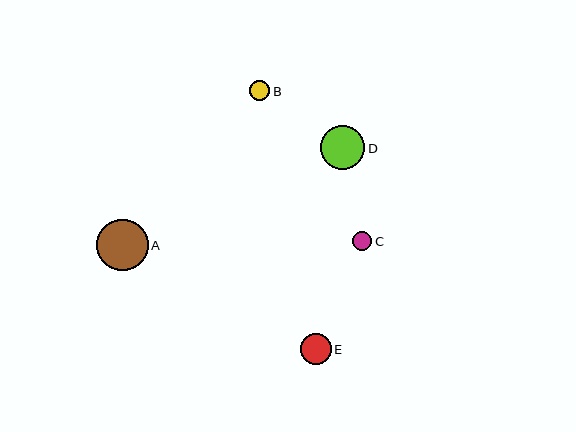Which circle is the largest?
Circle A is the largest with a size of approximately 52 pixels.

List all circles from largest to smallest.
From largest to smallest: A, D, E, B, C.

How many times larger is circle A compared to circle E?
Circle A is approximately 1.7 times the size of circle E.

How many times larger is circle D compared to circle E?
Circle D is approximately 1.4 times the size of circle E.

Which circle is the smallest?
Circle C is the smallest with a size of approximately 19 pixels.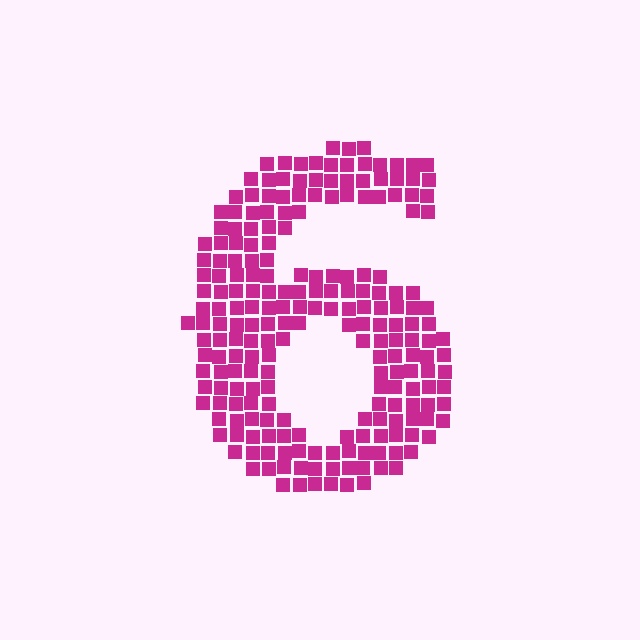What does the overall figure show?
The overall figure shows the digit 6.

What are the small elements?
The small elements are squares.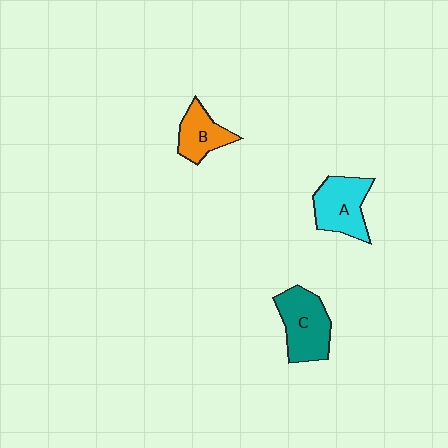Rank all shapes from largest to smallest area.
From largest to smallest: C (teal), A (cyan), B (orange).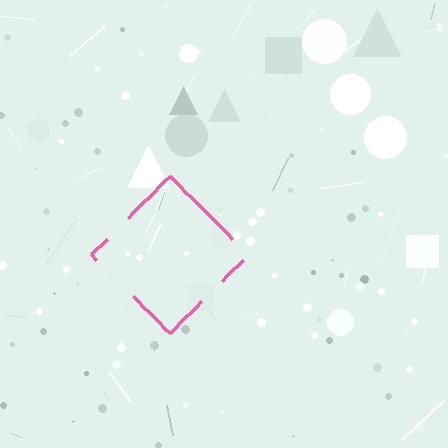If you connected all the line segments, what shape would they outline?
They would outline a diamond.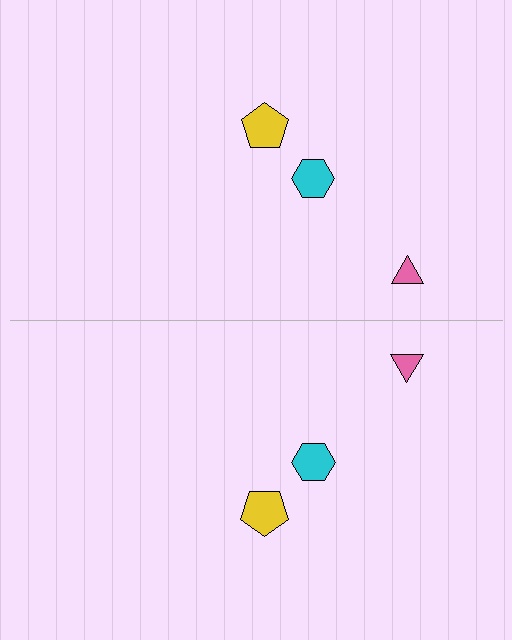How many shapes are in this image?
There are 6 shapes in this image.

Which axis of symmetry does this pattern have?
The pattern has a horizontal axis of symmetry running through the center of the image.